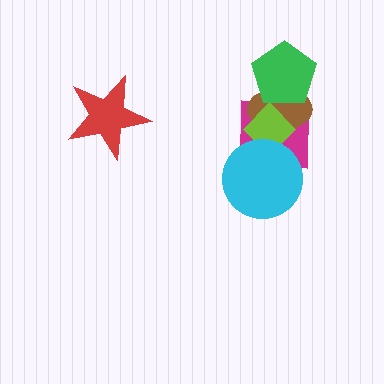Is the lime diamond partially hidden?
Yes, it is partially covered by another shape.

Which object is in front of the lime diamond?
The cyan circle is in front of the lime diamond.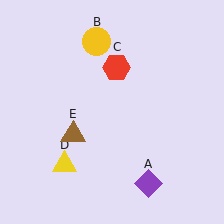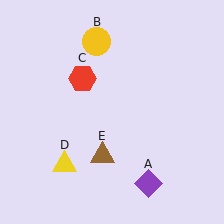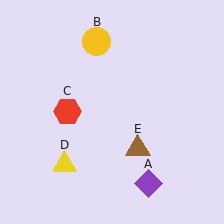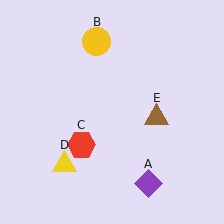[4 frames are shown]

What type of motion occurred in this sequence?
The red hexagon (object C), brown triangle (object E) rotated counterclockwise around the center of the scene.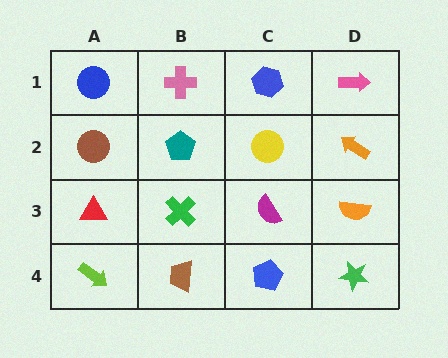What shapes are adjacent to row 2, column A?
A blue circle (row 1, column A), a red triangle (row 3, column A), a teal pentagon (row 2, column B).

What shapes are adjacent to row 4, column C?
A magenta semicircle (row 3, column C), a brown trapezoid (row 4, column B), a green star (row 4, column D).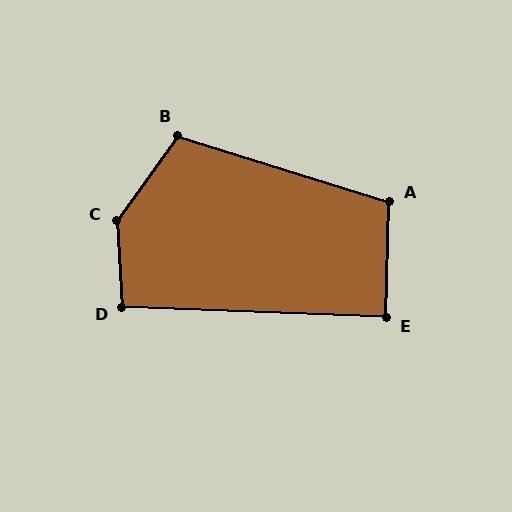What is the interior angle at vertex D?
Approximately 96 degrees (obtuse).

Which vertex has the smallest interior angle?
E, at approximately 89 degrees.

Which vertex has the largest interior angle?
C, at approximately 141 degrees.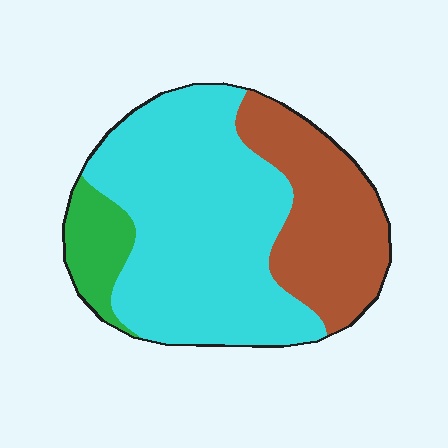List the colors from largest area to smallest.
From largest to smallest: cyan, brown, green.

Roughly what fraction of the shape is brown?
Brown covers about 30% of the shape.